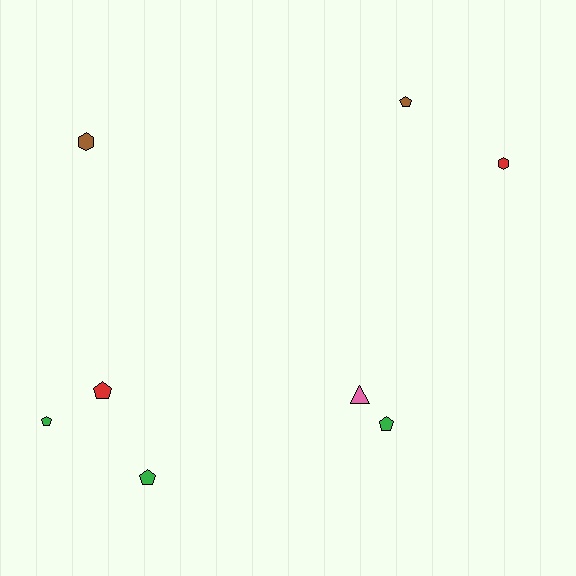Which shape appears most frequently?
Pentagon, with 5 objects.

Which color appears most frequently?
Green, with 3 objects.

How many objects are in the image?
There are 8 objects.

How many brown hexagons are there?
There is 1 brown hexagon.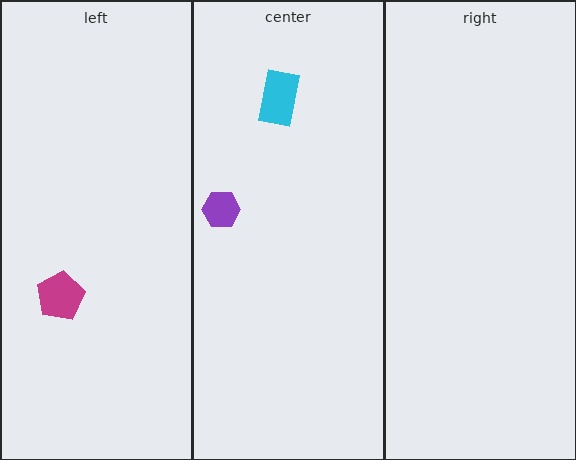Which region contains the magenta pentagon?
The left region.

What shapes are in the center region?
The purple hexagon, the cyan rectangle.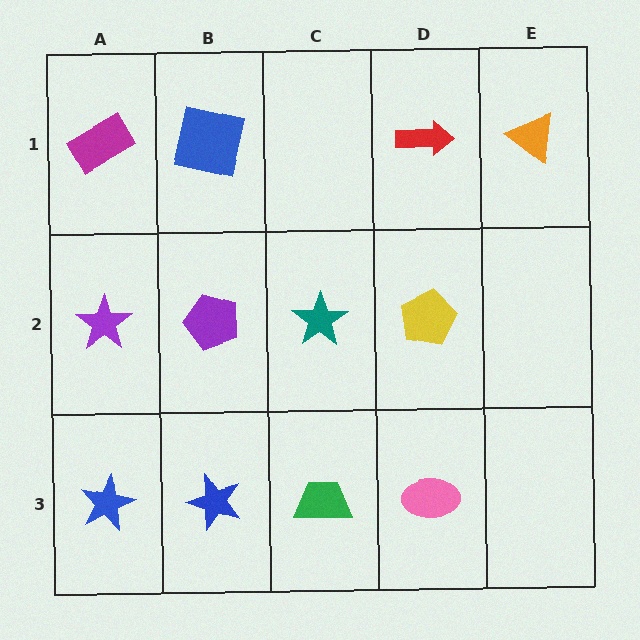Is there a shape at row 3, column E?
No, that cell is empty.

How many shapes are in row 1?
4 shapes.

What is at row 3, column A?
A blue star.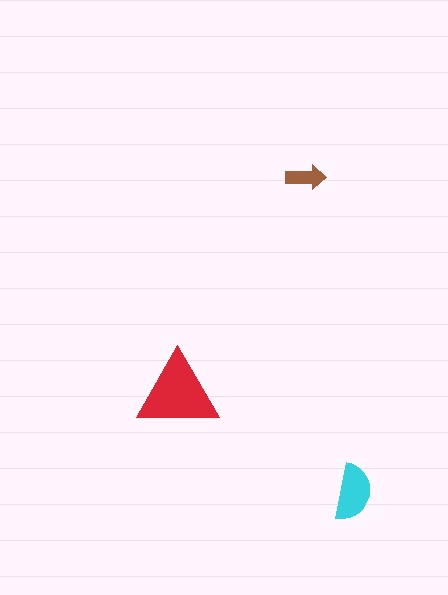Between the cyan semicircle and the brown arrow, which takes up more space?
The cyan semicircle.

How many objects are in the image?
There are 3 objects in the image.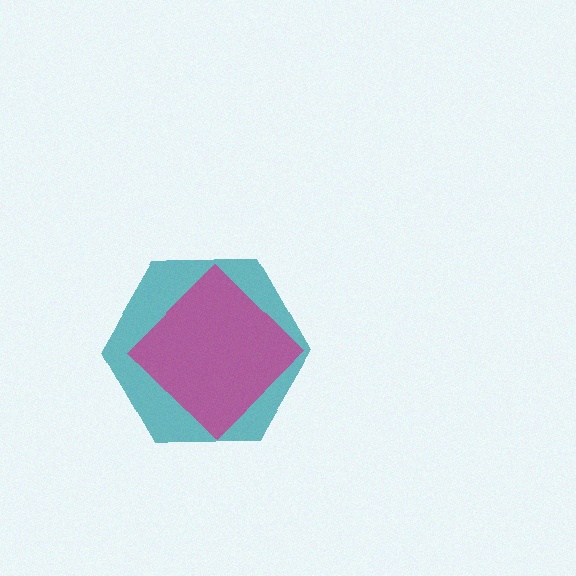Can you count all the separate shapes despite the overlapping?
Yes, there are 2 separate shapes.